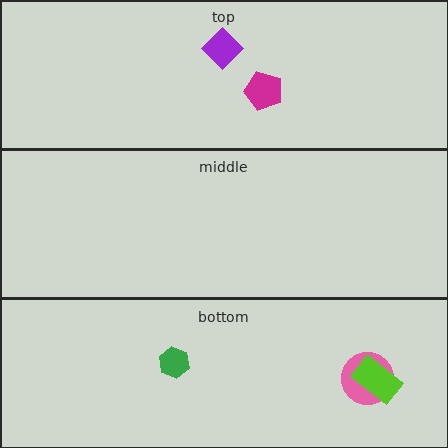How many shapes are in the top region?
2.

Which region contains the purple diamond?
The top region.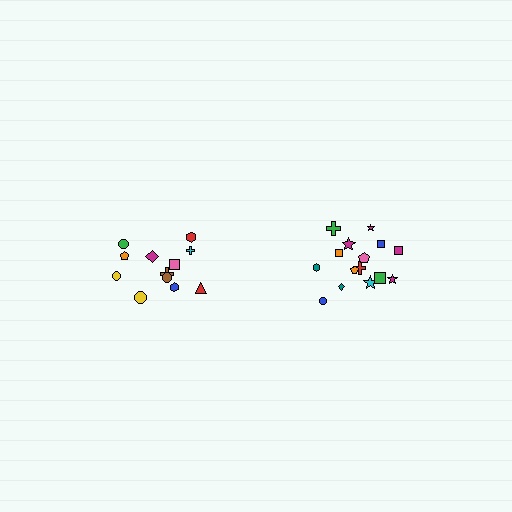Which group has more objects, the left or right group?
The right group.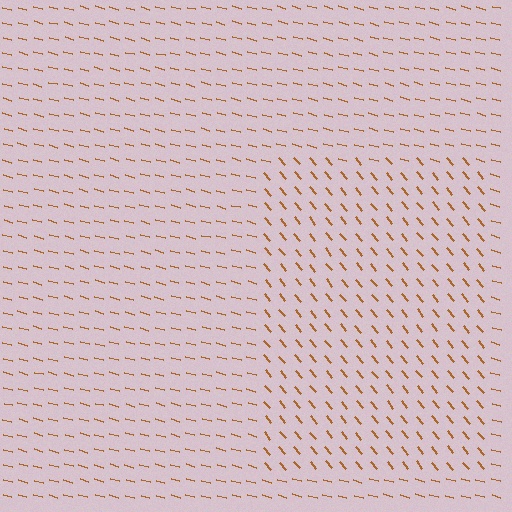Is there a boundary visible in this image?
Yes, there is a texture boundary formed by a change in line orientation.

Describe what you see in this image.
The image is filled with small brown line segments. A rectangle region in the image has lines oriented differently from the surrounding lines, creating a visible texture boundary.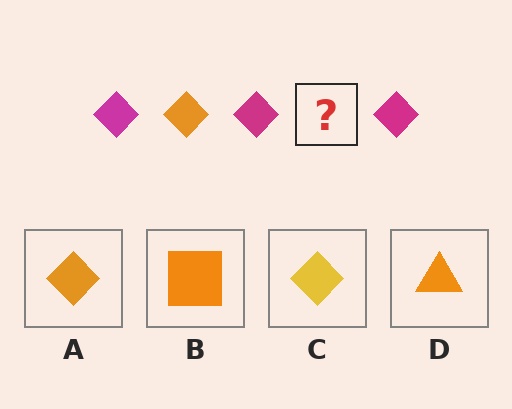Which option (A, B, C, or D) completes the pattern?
A.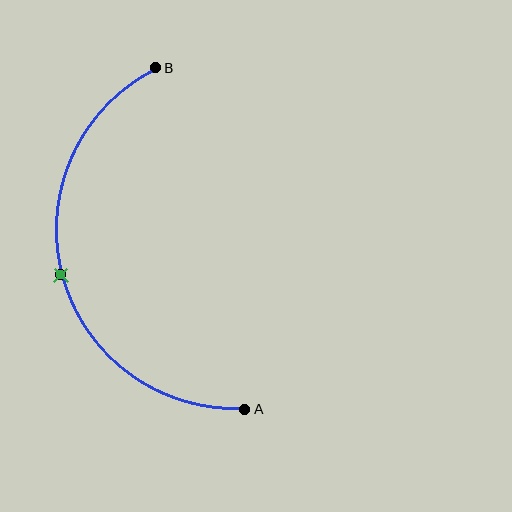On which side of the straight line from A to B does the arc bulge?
The arc bulges to the left of the straight line connecting A and B.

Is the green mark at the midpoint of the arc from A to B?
Yes. The green mark lies on the arc at equal arc-length from both A and B — it is the arc midpoint.